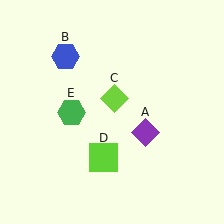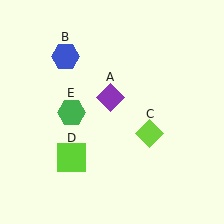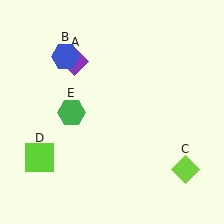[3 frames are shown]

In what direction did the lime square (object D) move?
The lime square (object D) moved left.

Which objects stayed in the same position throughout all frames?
Blue hexagon (object B) and green hexagon (object E) remained stationary.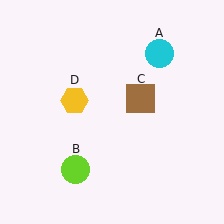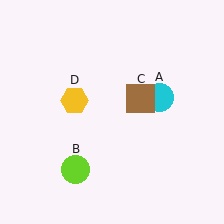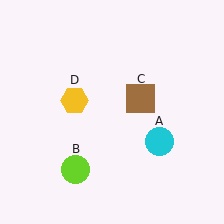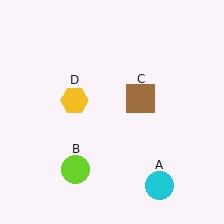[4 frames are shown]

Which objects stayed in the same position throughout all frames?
Lime circle (object B) and brown square (object C) and yellow hexagon (object D) remained stationary.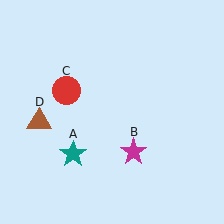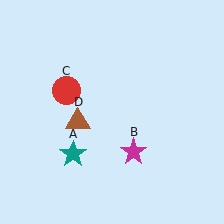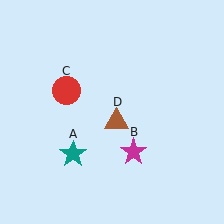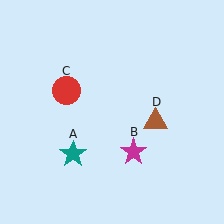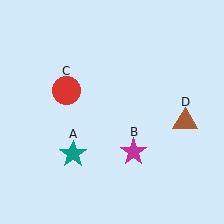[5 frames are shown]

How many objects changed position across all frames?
1 object changed position: brown triangle (object D).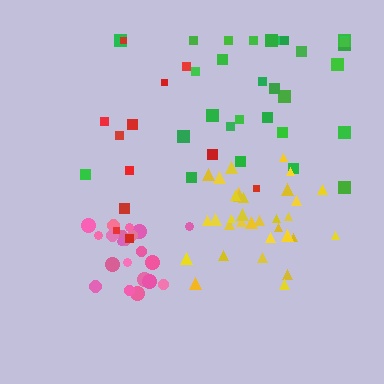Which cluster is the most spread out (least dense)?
Red.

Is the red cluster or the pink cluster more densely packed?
Pink.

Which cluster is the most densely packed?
Pink.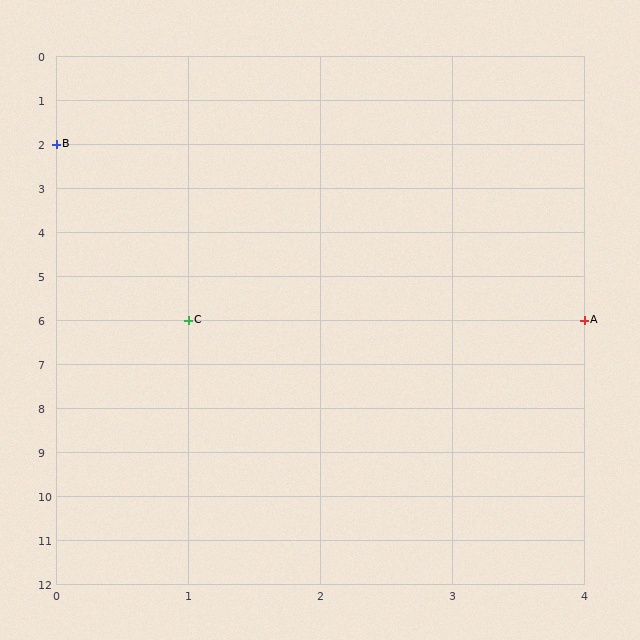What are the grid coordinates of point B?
Point B is at grid coordinates (0, 2).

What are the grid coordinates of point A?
Point A is at grid coordinates (4, 6).